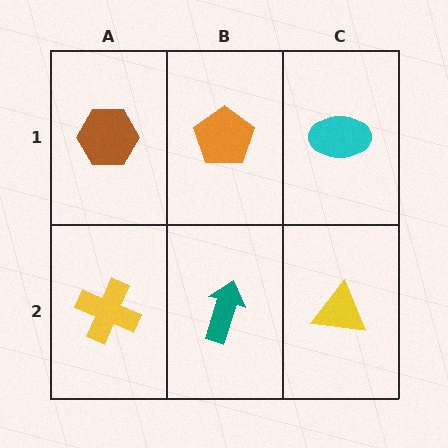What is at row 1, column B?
An orange pentagon.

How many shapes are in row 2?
3 shapes.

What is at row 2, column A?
A yellow cross.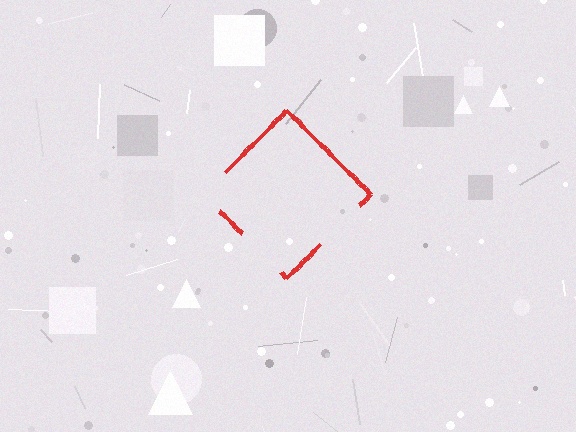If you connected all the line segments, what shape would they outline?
They would outline a diamond.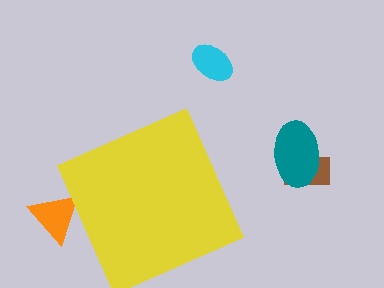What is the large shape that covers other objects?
A yellow diamond.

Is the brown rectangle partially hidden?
No, the brown rectangle is fully visible.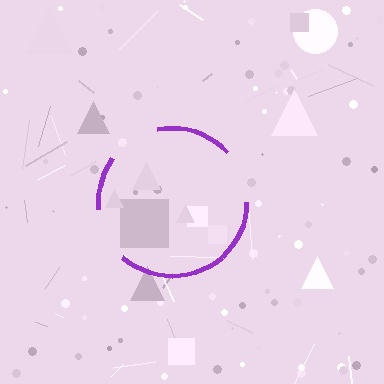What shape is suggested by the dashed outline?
The dashed outline suggests a circle.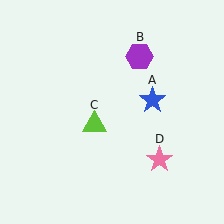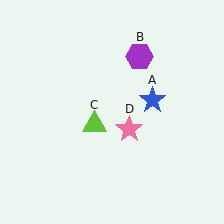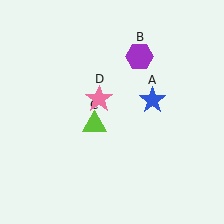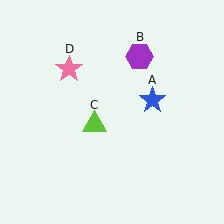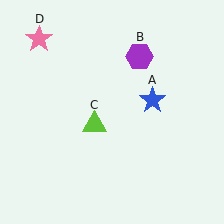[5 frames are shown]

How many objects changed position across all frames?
1 object changed position: pink star (object D).